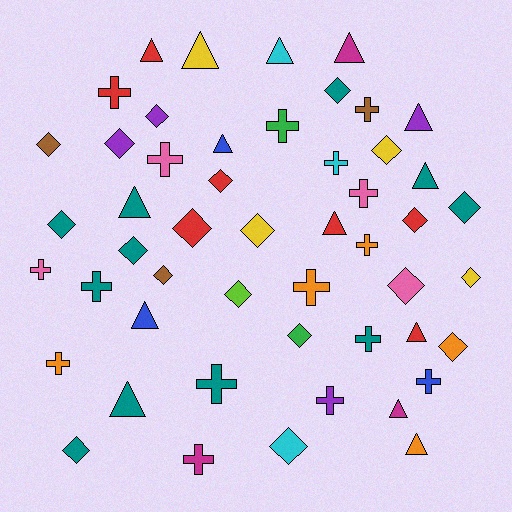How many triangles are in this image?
There are 14 triangles.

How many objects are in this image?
There are 50 objects.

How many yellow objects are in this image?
There are 4 yellow objects.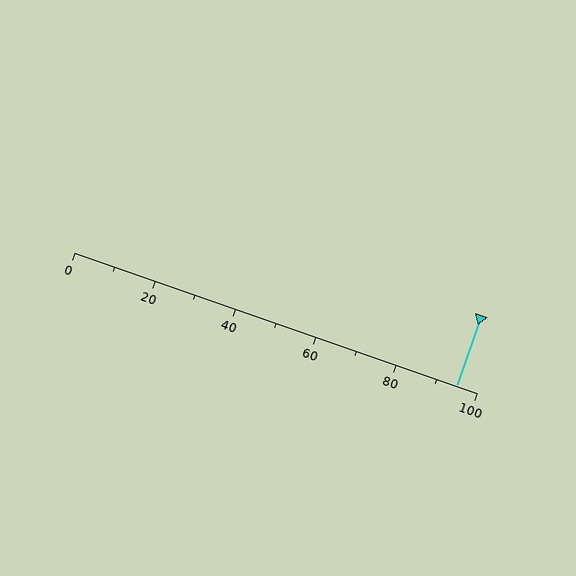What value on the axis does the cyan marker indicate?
The marker indicates approximately 95.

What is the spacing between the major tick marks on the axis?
The major ticks are spaced 20 apart.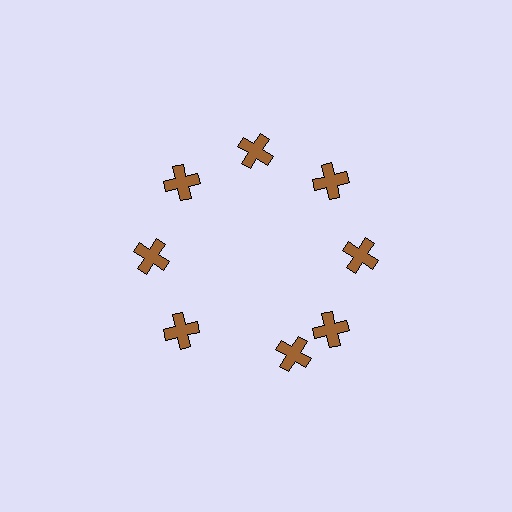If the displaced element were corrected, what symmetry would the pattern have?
It would have 8-fold rotational symmetry — the pattern would map onto itself every 45 degrees.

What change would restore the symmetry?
The symmetry would be restored by rotating it back into even spacing with its neighbors so that all 8 crosses sit at equal angles and equal distance from the center.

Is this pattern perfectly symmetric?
No. The 8 brown crosses are arranged in a ring, but one element near the 6 o'clock position is rotated out of alignment along the ring, breaking the 8-fold rotational symmetry.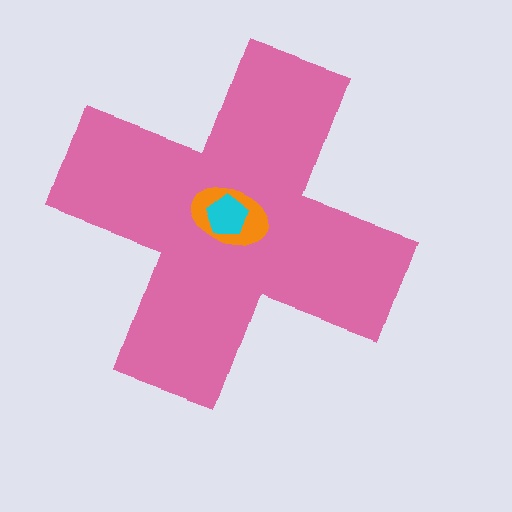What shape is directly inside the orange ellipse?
The cyan pentagon.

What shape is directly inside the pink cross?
The orange ellipse.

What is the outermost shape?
The pink cross.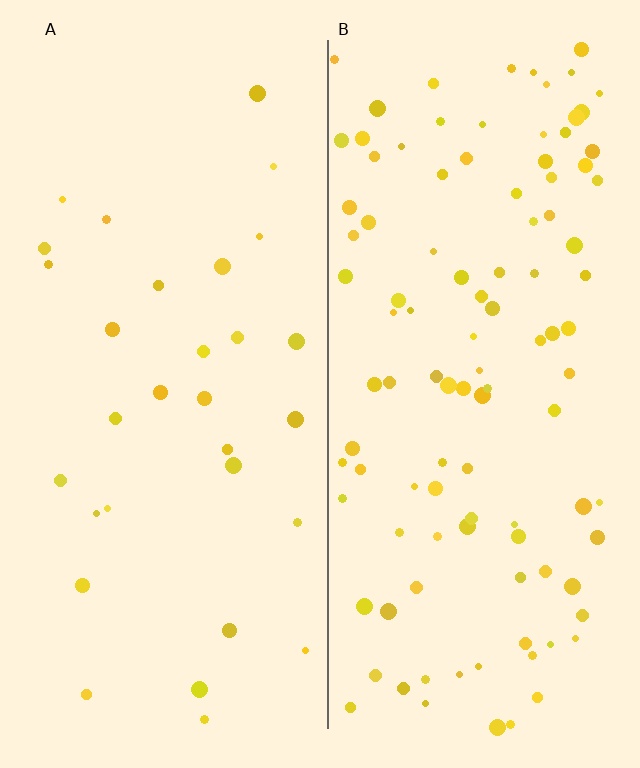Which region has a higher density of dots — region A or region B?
B (the right).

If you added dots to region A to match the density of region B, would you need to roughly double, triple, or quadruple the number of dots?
Approximately quadruple.